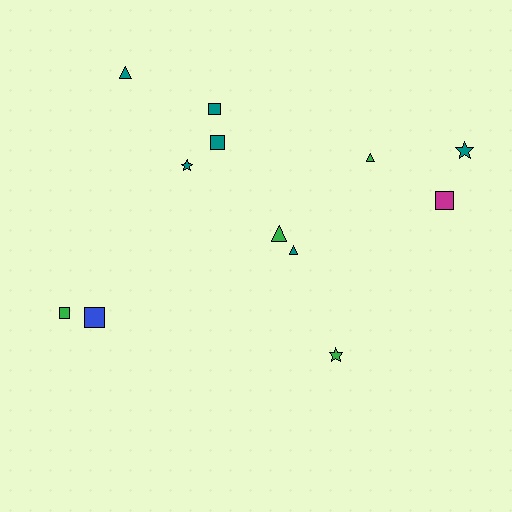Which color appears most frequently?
Teal, with 6 objects.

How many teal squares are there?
There are 2 teal squares.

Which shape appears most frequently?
Square, with 5 objects.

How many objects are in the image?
There are 12 objects.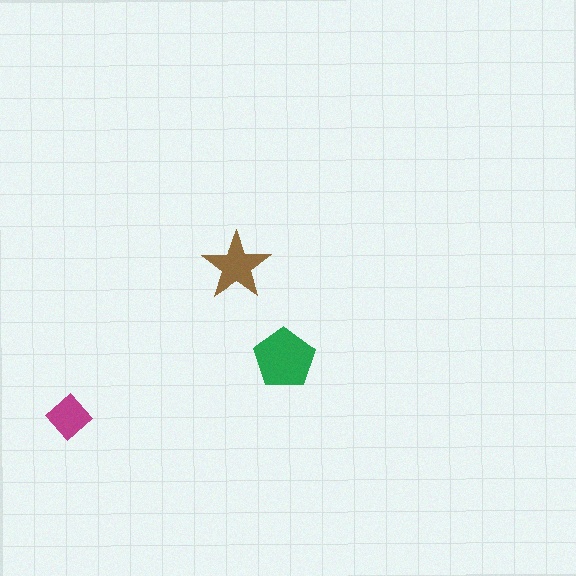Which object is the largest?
The green pentagon.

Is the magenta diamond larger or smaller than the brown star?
Smaller.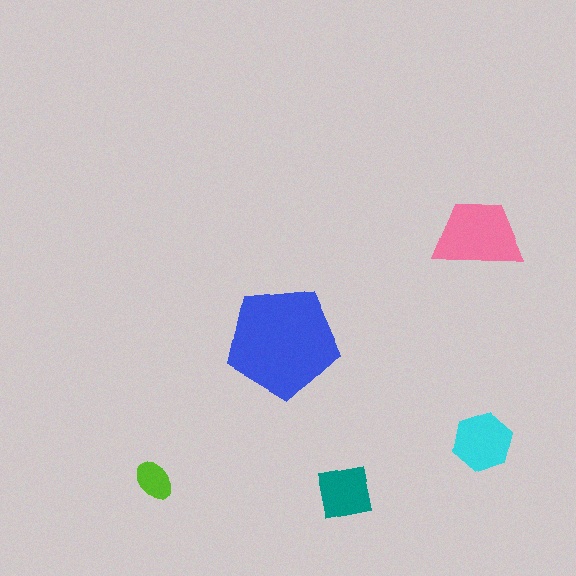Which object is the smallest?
The lime ellipse.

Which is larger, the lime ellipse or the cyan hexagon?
The cyan hexagon.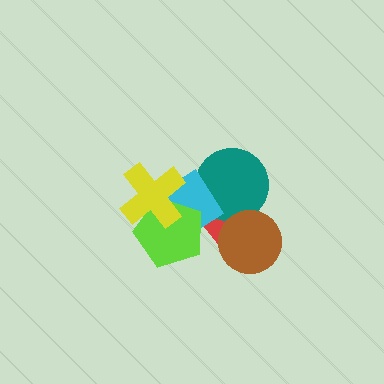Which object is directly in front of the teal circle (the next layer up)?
The cyan diamond is directly in front of the teal circle.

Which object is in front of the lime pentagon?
The yellow cross is in front of the lime pentagon.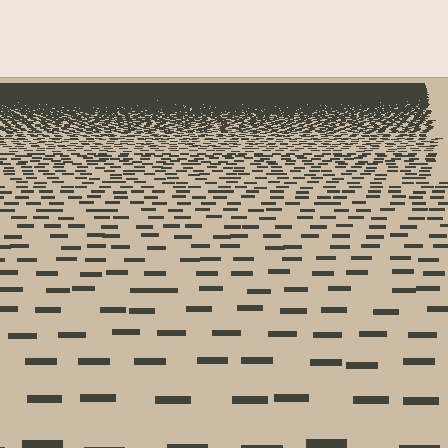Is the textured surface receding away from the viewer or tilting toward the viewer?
The surface is receding away from the viewer. Texture elements get smaller and denser toward the top.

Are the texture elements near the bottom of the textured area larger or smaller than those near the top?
Larger. Near the bottom, elements are closer to the viewer and appear at a bigger on-screen size.